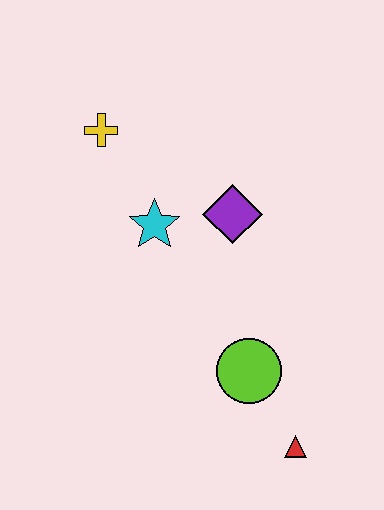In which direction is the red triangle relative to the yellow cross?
The red triangle is below the yellow cross.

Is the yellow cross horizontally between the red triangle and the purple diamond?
No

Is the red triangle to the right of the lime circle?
Yes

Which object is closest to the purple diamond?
The cyan star is closest to the purple diamond.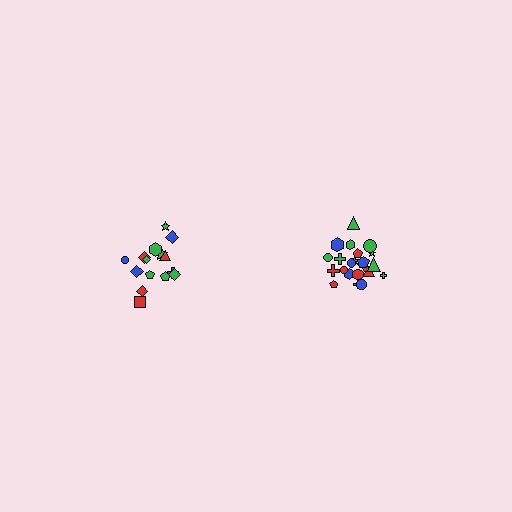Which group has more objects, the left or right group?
The right group.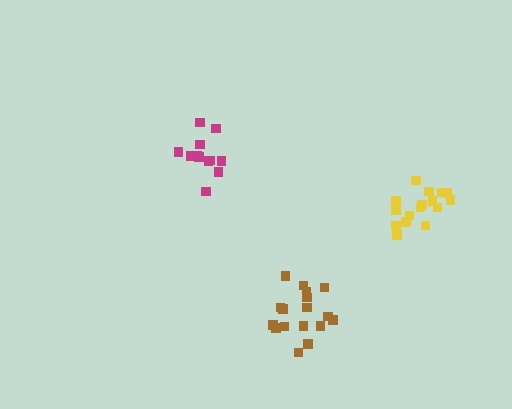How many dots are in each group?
Group 1: 16 dots, Group 2: 12 dots, Group 3: 17 dots (45 total).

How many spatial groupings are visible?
There are 3 spatial groupings.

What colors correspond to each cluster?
The clusters are colored: yellow, magenta, brown.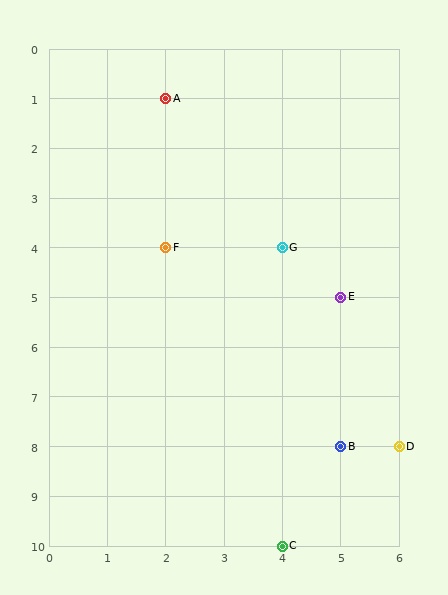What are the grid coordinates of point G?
Point G is at grid coordinates (4, 4).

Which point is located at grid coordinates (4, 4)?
Point G is at (4, 4).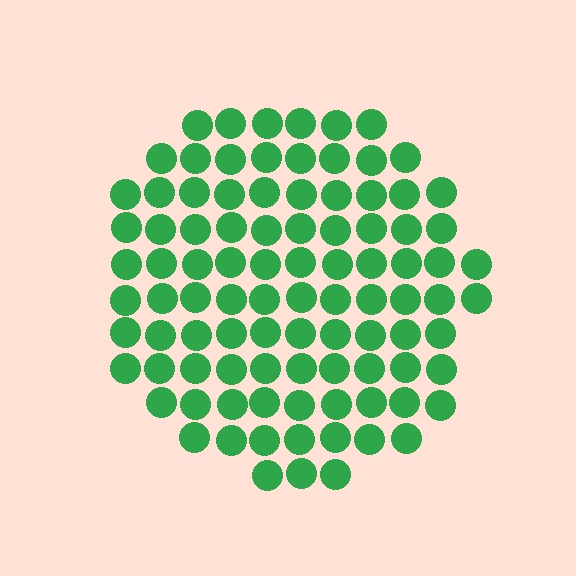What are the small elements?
The small elements are circles.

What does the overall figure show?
The overall figure shows a circle.